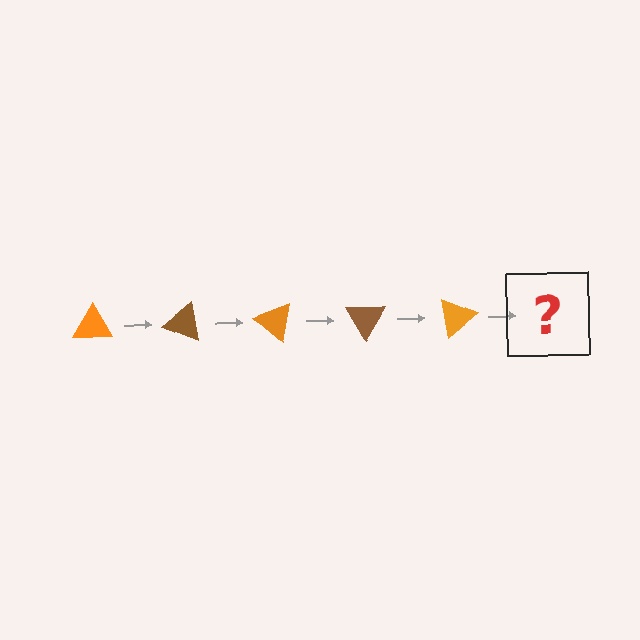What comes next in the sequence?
The next element should be a brown triangle, rotated 100 degrees from the start.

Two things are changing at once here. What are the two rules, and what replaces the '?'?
The two rules are that it rotates 20 degrees each step and the color cycles through orange and brown. The '?' should be a brown triangle, rotated 100 degrees from the start.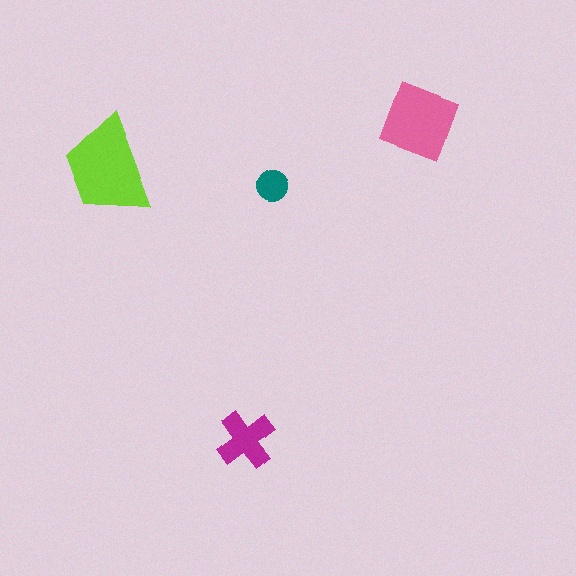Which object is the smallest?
The teal circle.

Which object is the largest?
The lime trapezoid.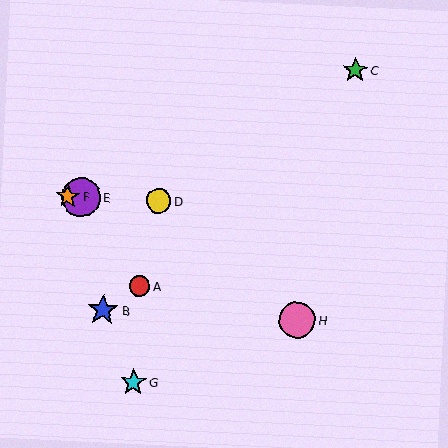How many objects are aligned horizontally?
3 objects (D, E, F) are aligned horizontally.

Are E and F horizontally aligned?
Yes, both are at y≈197.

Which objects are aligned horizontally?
Objects D, E, F are aligned horizontally.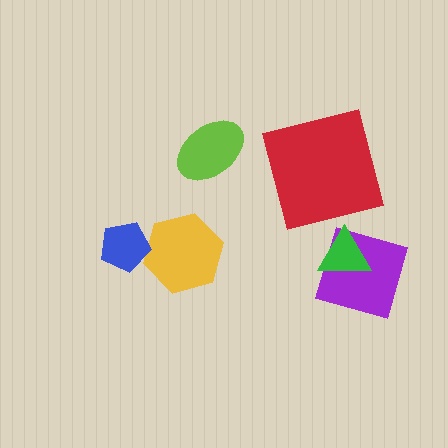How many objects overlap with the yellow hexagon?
1 object overlaps with the yellow hexagon.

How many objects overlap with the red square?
0 objects overlap with the red square.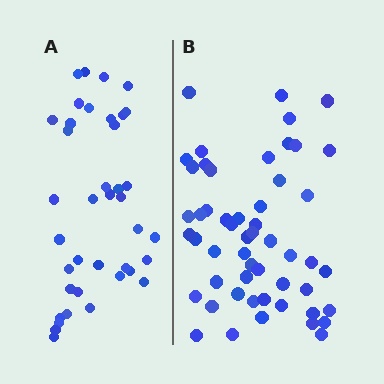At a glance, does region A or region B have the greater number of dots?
Region B (the right region) has more dots.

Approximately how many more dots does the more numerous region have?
Region B has approximately 15 more dots than region A.